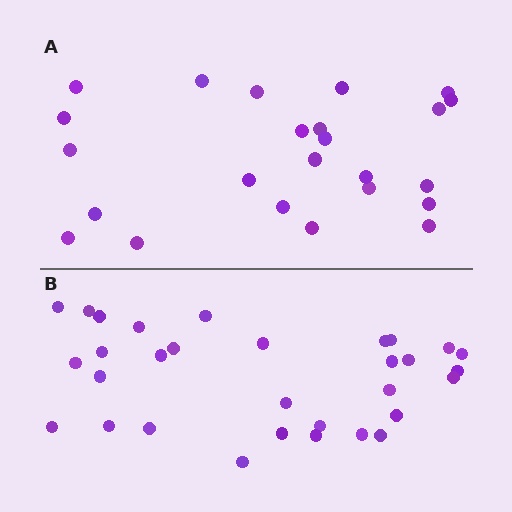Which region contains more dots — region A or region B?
Region B (the bottom region) has more dots.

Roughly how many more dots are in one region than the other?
Region B has roughly 8 or so more dots than region A.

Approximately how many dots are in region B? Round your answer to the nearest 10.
About 30 dots. (The exact count is 31, which rounds to 30.)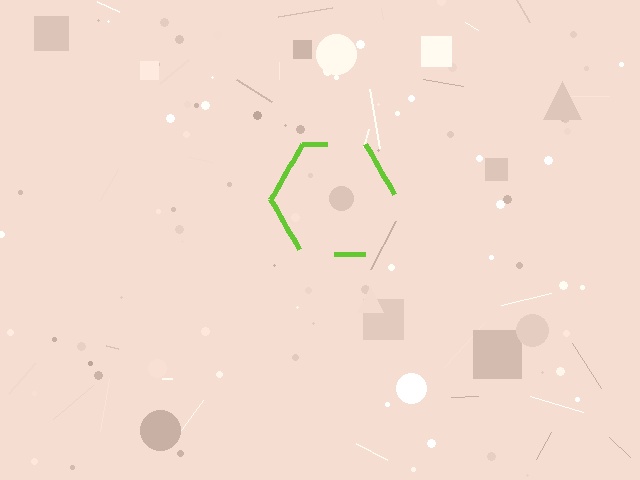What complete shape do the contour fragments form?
The contour fragments form a hexagon.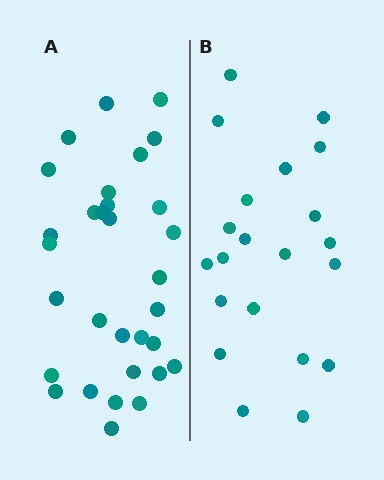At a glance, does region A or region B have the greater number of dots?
Region A (the left region) has more dots.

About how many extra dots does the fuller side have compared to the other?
Region A has roughly 10 or so more dots than region B.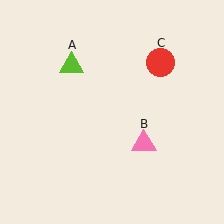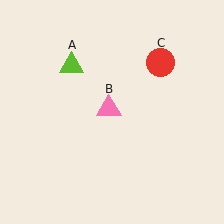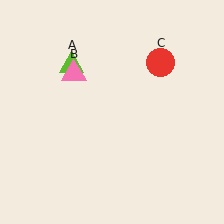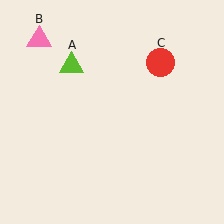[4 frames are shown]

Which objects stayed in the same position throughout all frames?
Lime triangle (object A) and red circle (object C) remained stationary.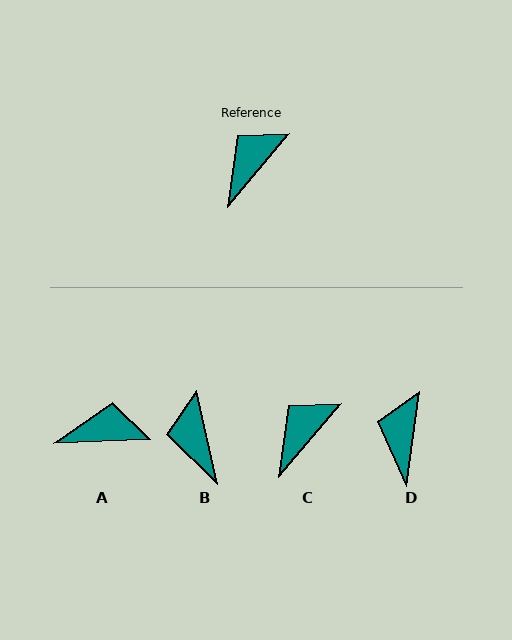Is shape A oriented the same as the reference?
No, it is off by about 47 degrees.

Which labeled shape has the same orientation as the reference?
C.